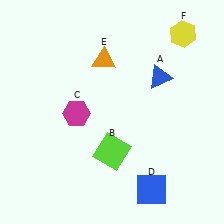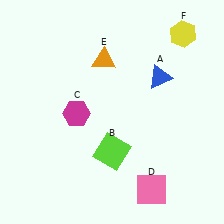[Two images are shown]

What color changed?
The square (D) changed from blue in Image 1 to pink in Image 2.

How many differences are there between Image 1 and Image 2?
There is 1 difference between the two images.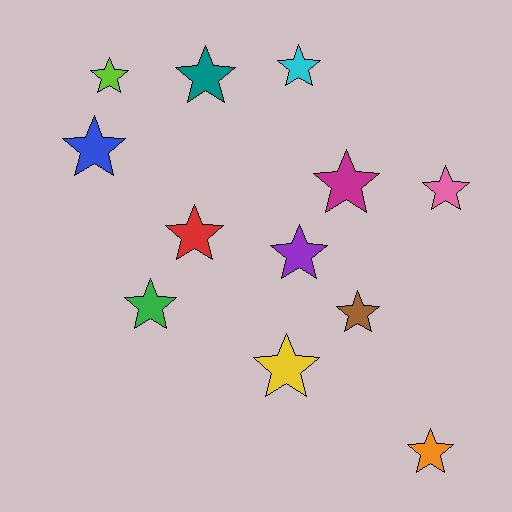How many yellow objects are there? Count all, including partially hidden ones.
There is 1 yellow object.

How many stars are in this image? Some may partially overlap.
There are 12 stars.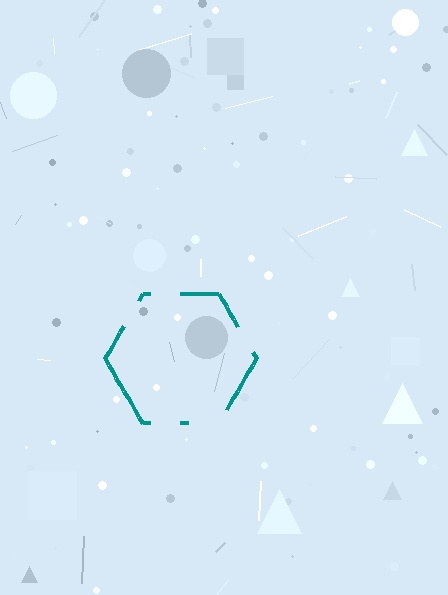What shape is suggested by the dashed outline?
The dashed outline suggests a hexagon.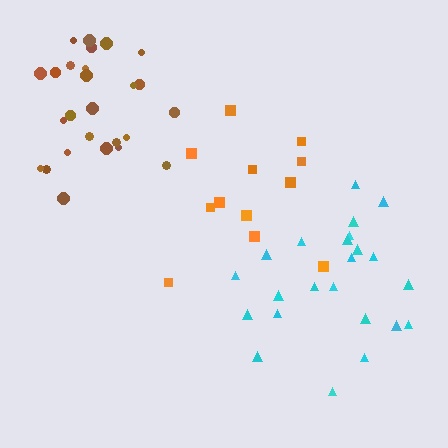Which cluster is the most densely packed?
Brown.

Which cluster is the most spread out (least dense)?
Orange.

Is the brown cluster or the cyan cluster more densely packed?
Brown.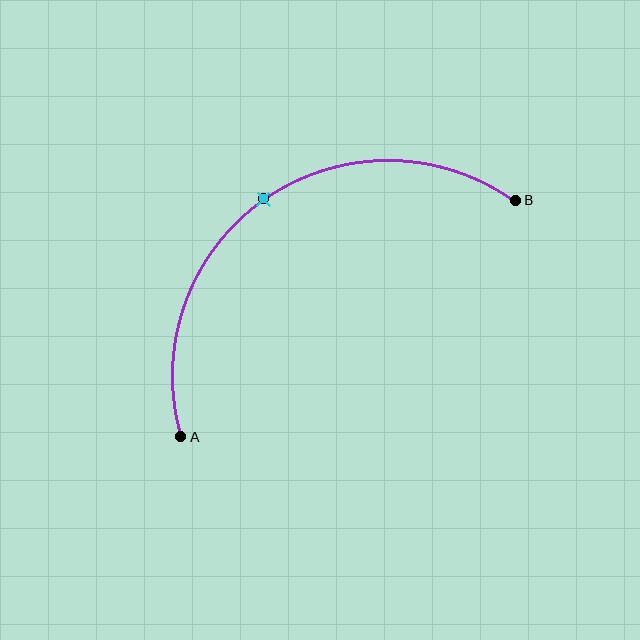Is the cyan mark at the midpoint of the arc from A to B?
Yes. The cyan mark lies on the arc at equal arc-length from both A and B — it is the arc midpoint.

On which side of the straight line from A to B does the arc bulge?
The arc bulges above and to the left of the straight line connecting A and B.